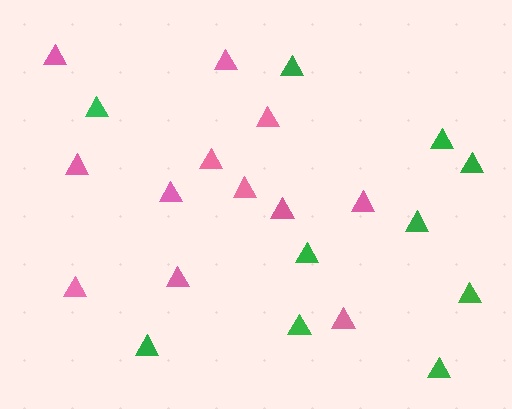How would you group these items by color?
There are 2 groups: one group of pink triangles (12) and one group of green triangles (10).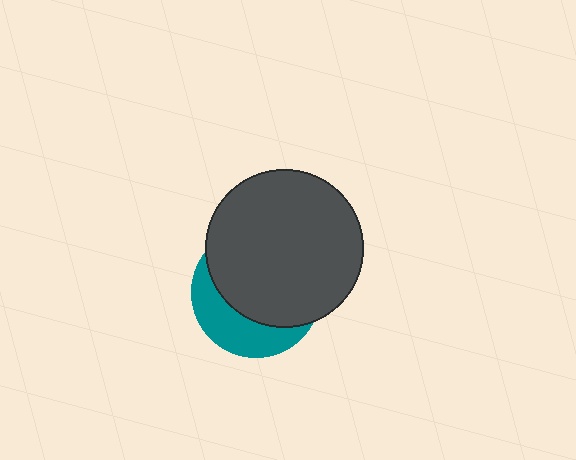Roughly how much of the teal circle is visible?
A small part of it is visible (roughly 34%).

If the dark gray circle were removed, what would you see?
You would see the complete teal circle.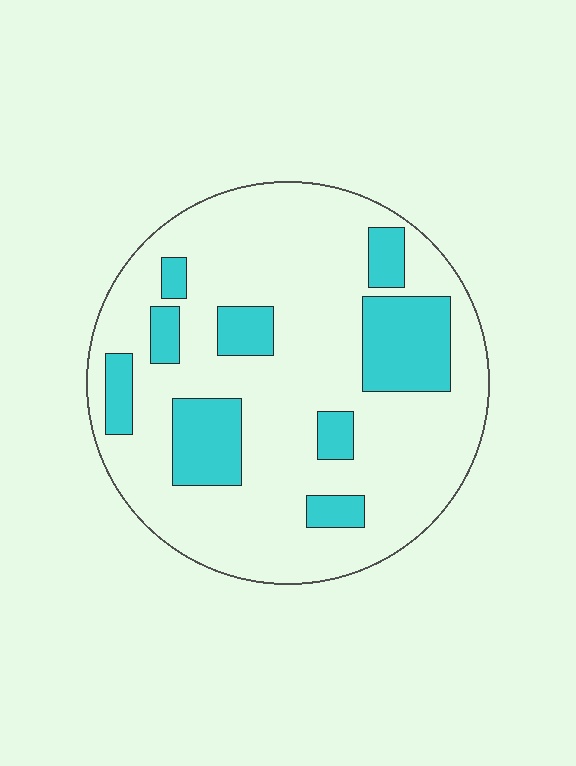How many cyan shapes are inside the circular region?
9.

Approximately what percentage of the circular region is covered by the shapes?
Approximately 20%.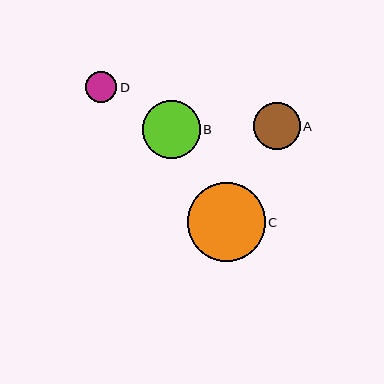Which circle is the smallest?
Circle D is the smallest with a size of approximately 31 pixels.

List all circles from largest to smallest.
From largest to smallest: C, B, A, D.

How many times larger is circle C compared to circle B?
Circle C is approximately 1.3 times the size of circle B.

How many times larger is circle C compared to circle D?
Circle C is approximately 2.5 times the size of circle D.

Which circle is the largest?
Circle C is the largest with a size of approximately 78 pixels.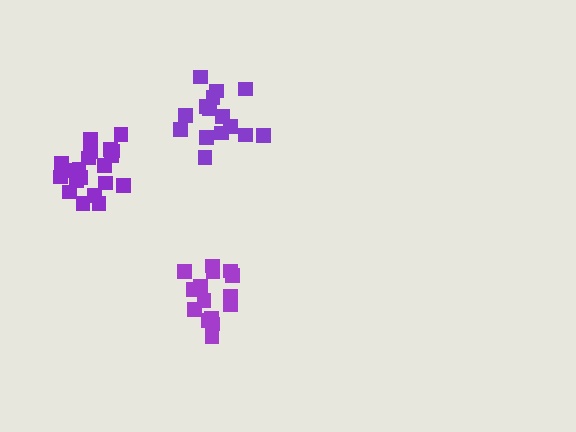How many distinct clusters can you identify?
There are 3 distinct clusters.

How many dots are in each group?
Group 1: 15 dots, Group 2: 15 dots, Group 3: 20 dots (50 total).